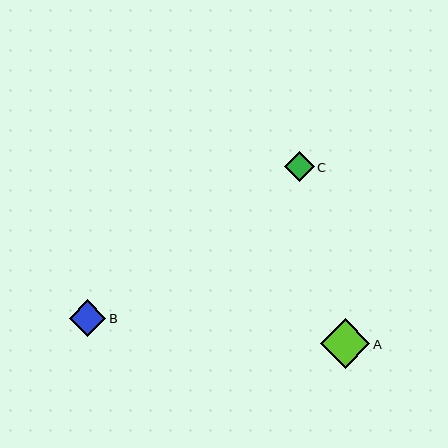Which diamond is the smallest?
Diamond C is the smallest with a size of approximately 30 pixels.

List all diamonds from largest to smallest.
From largest to smallest: A, B, C.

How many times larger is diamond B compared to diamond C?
Diamond B is approximately 1.2 times the size of diamond C.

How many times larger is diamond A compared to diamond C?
Diamond A is approximately 1.6 times the size of diamond C.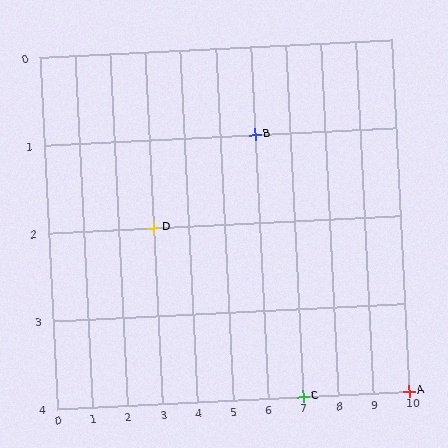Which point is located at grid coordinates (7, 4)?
Point C is at (7, 4).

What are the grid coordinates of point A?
Point A is at grid coordinates (10, 4).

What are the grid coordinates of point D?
Point D is at grid coordinates (3, 2).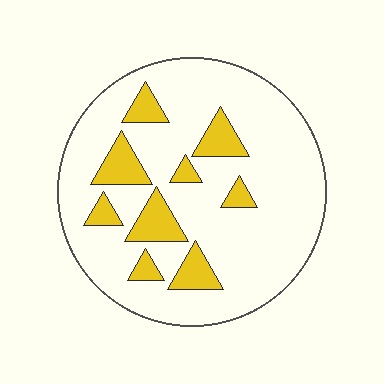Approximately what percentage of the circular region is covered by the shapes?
Approximately 20%.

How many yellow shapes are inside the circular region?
9.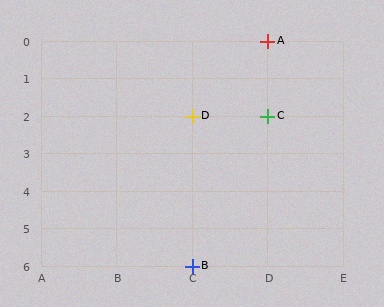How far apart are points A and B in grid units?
Points A and B are 1 column and 6 rows apart (about 6.1 grid units diagonally).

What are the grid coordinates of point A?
Point A is at grid coordinates (D, 0).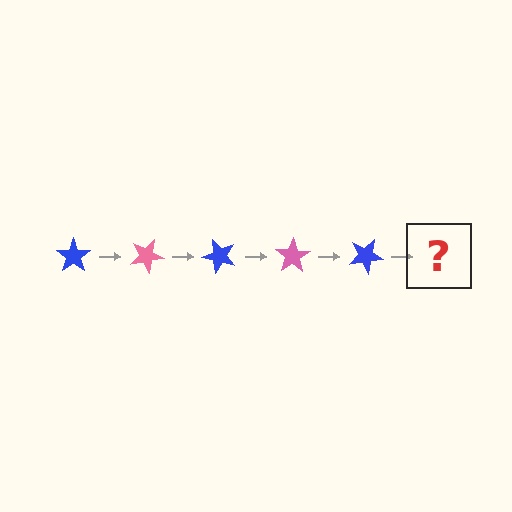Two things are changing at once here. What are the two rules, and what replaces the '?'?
The two rules are that it rotates 25 degrees each step and the color cycles through blue and pink. The '?' should be a pink star, rotated 125 degrees from the start.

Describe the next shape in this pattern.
It should be a pink star, rotated 125 degrees from the start.